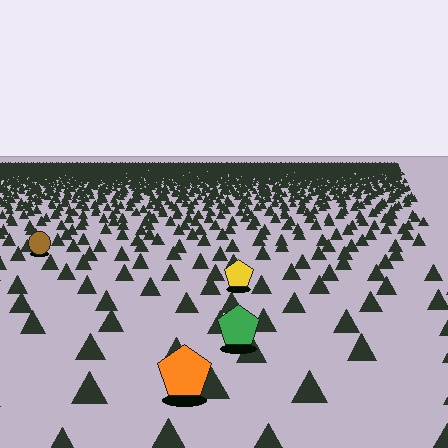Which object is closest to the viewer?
The orange pentagon is closest. The texture marks near it are larger and more spread out.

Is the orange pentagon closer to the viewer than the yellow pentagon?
Yes. The orange pentagon is closer — you can tell from the texture gradient: the ground texture is coarser near it.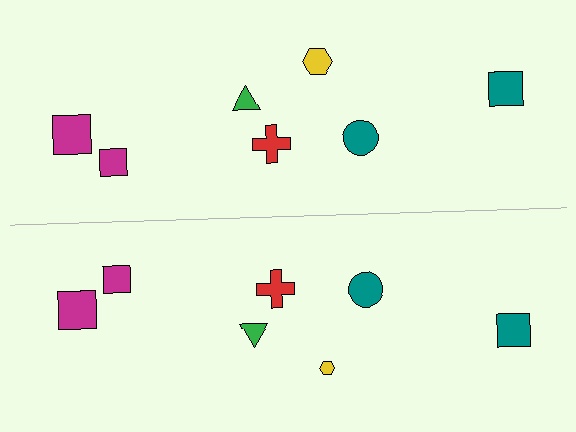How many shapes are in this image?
There are 14 shapes in this image.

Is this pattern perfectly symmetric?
No, the pattern is not perfectly symmetric. The yellow hexagon on the bottom side has a different size than its mirror counterpart.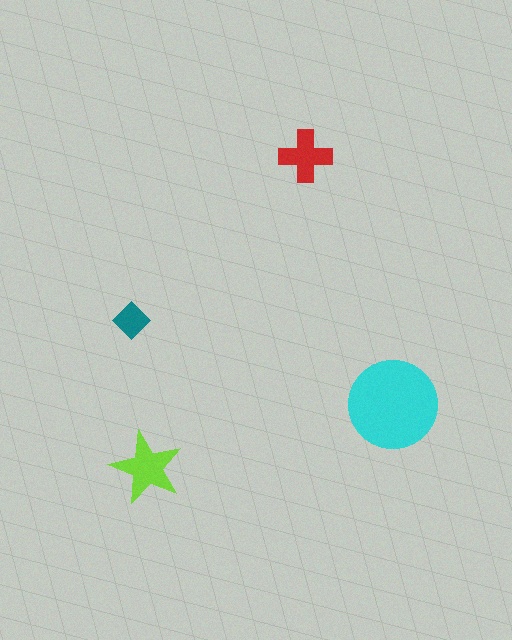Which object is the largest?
The cyan circle.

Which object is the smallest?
The teal diamond.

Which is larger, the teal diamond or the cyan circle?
The cyan circle.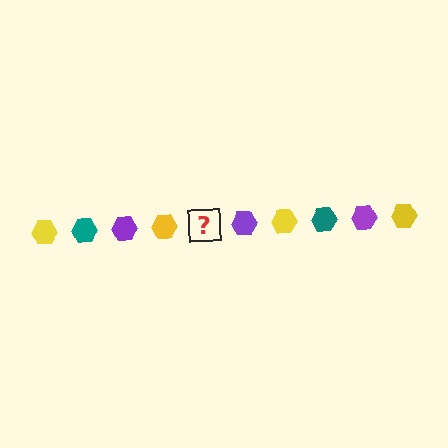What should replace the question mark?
The question mark should be replaced with a teal hexagon.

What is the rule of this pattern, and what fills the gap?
The rule is that the pattern cycles through yellow, teal, purple hexagons. The gap should be filled with a teal hexagon.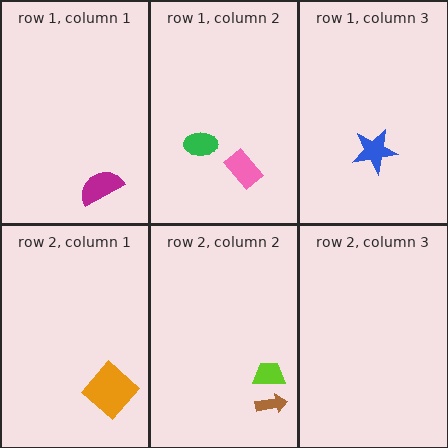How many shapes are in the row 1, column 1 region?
1.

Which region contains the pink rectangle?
The row 1, column 2 region.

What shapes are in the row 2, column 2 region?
The lime trapezoid, the brown arrow.